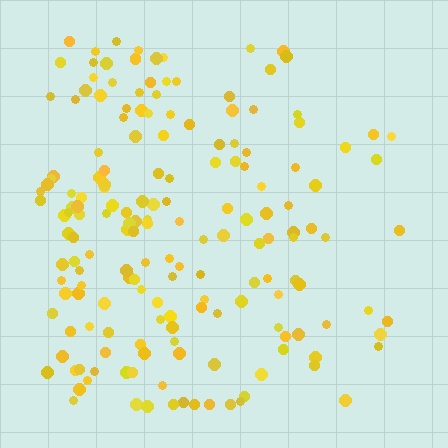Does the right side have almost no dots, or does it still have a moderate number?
Still a moderate number, just noticeably fewer than the left.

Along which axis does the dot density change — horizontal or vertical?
Horizontal.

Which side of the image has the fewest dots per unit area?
The right.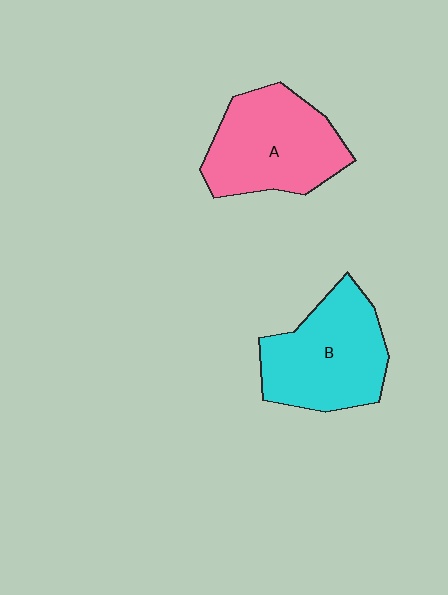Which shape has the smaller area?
Shape A (pink).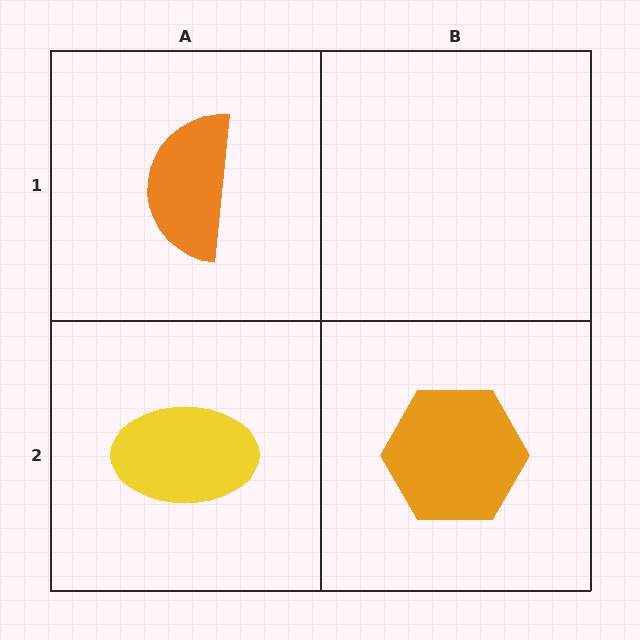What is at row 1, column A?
An orange semicircle.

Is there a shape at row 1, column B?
No, that cell is empty.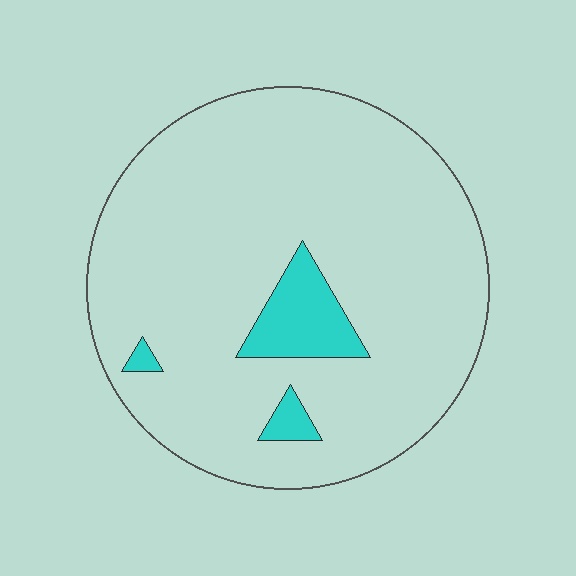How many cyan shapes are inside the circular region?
3.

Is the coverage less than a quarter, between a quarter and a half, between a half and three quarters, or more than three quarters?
Less than a quarter.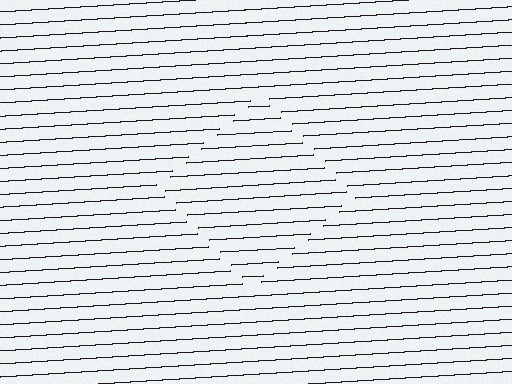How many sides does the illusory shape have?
4 sides — the line-ends trace a square.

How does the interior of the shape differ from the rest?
The interior of the shape contains the same grating, shifted by half a period — the contour is defined by the phase discontinuity where line-ends from the inner and outer gratings abut.